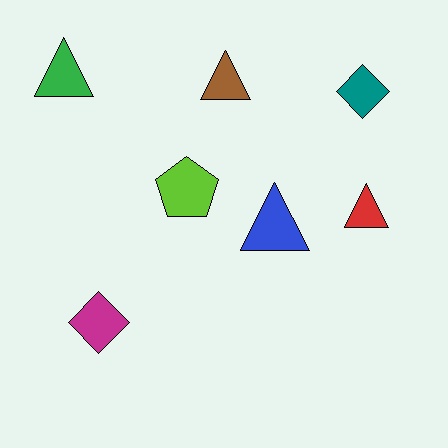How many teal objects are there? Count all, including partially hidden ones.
There is 1 teal object.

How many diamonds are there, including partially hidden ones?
There are 2 diamonds.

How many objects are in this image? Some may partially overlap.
There are 7 objects.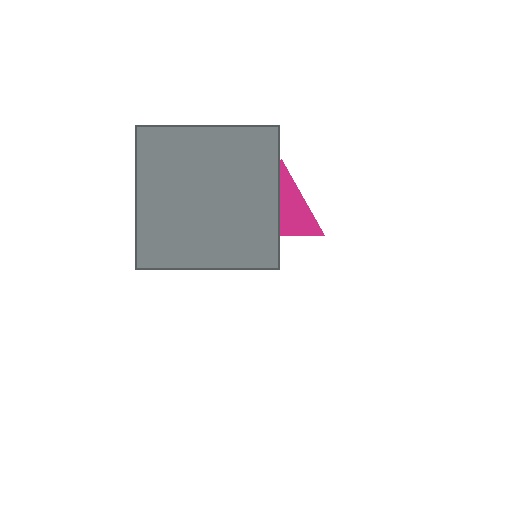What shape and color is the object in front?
The object in front is a gray square.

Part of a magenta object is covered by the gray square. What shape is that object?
It is a triangle.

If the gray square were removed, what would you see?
You would see the complete magenta triangle.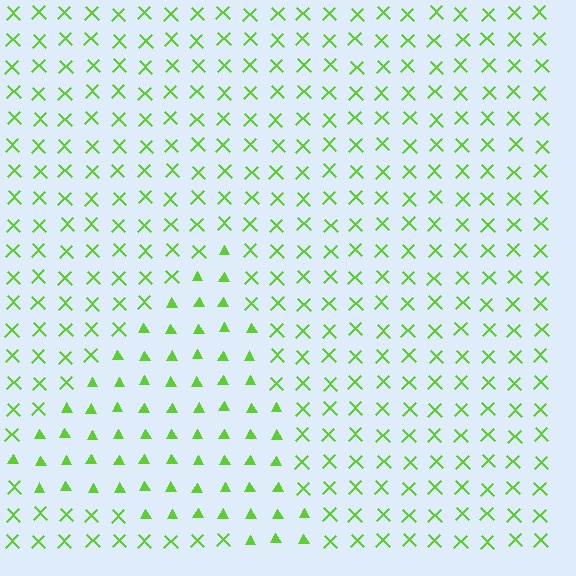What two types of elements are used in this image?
The image uses triangles inside the triangle region and X marks outside it.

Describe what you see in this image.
The image is filled with small lime elements arranged in a uniform grid. A triangle-shaped region contains triangles, while the surrounding area contains X marks. The boundary is defined purely by the change in element shape.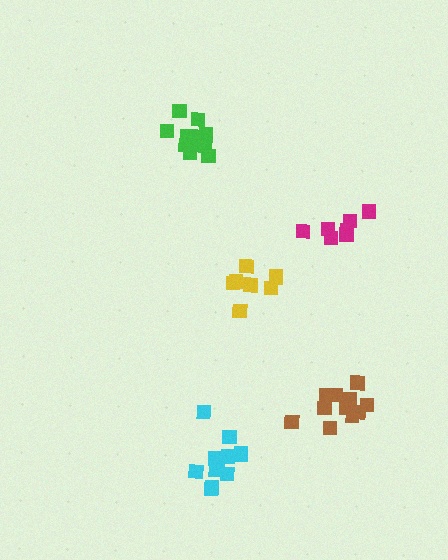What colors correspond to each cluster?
The clusters are colored: green, yellow, magenta, cyan, brown.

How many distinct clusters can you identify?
There are 5 distinct clusters.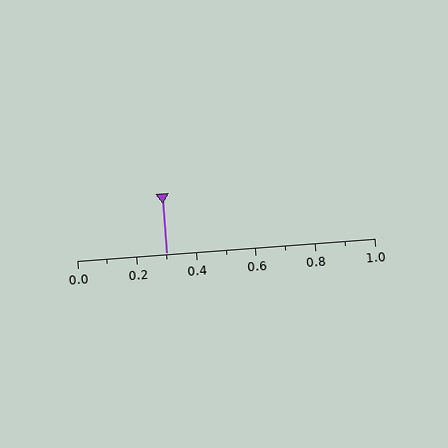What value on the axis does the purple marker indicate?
The marker indicates approximately 0.3.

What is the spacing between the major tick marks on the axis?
The major ticks are spaced 0.2 apart.